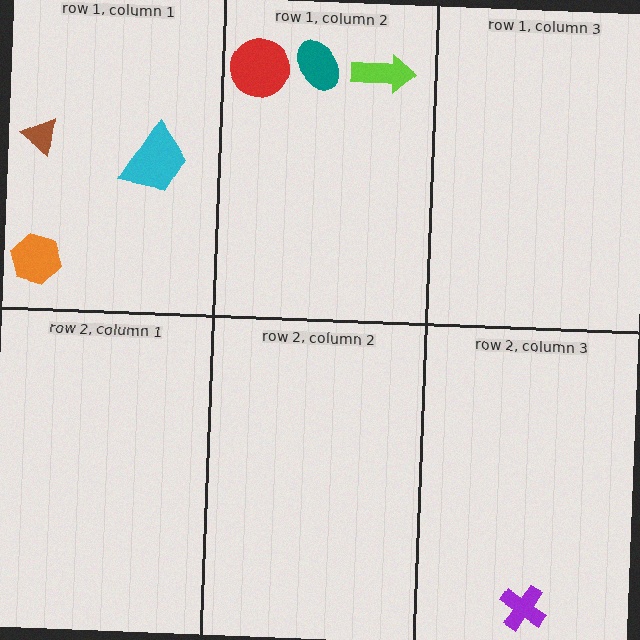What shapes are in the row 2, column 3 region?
The purple cross.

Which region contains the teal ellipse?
The row 1, column 2 region.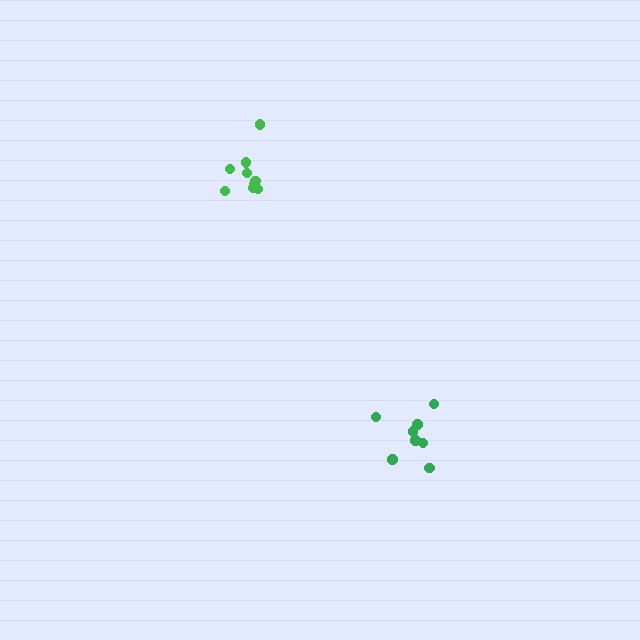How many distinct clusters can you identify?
There are 2 distinct clusters.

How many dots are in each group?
Group 1: 9 dots, Group 2: 8 dots (17 total).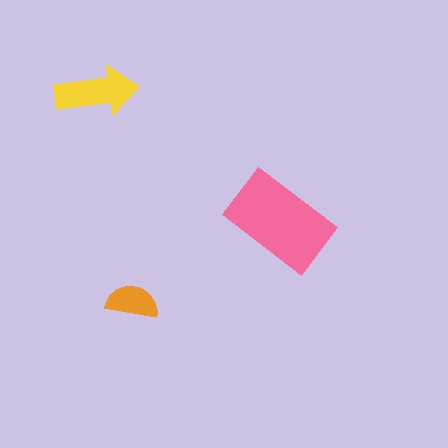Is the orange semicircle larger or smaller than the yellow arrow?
Smaller.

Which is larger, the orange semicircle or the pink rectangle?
The pink rectangle.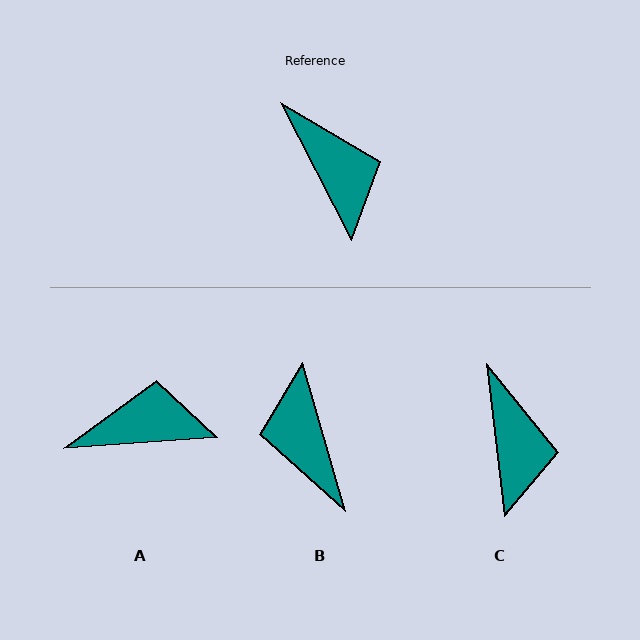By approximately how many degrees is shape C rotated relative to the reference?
Approximately 21 degrees clockwise.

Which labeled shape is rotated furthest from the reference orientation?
B, about 169 degrees away.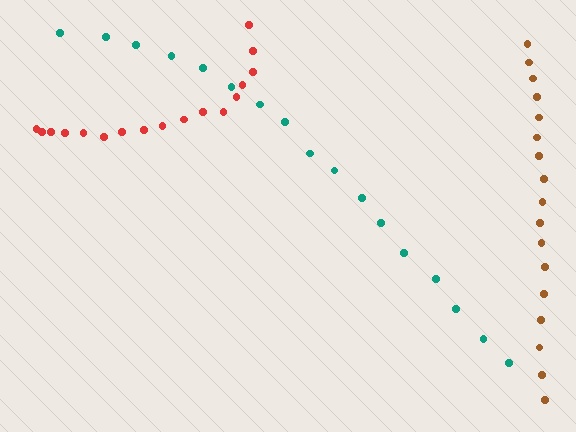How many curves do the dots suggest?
There are 3 distinct paths.